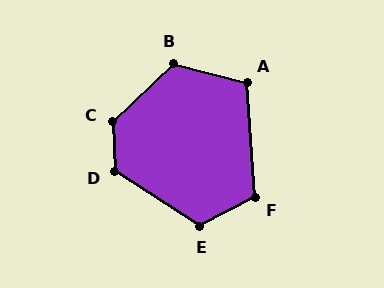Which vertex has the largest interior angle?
C, at approximately 132 degrees.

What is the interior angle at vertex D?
Approximately 125 degrees (obtuse).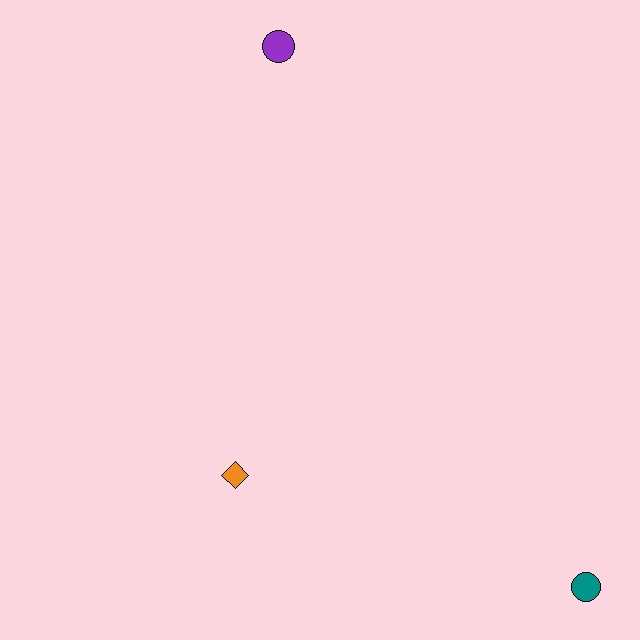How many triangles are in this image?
There are no triangles.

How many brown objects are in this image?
There are no brown objects.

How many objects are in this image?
There are 3 objects.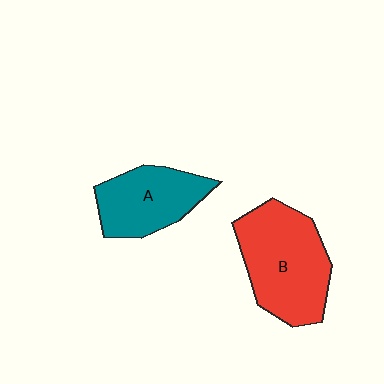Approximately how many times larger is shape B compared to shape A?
Approximately 1.4 times.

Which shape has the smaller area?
Shape A (teal).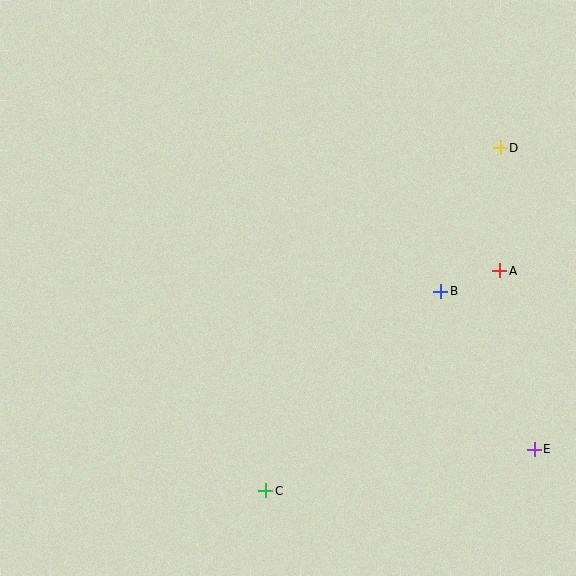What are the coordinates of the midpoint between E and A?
The midpoint between E and A is at (517, 360).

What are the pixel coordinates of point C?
Point C is at (266, 491).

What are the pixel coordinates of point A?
Point A is at (500, 271).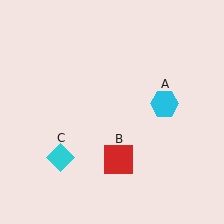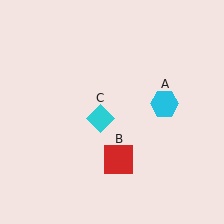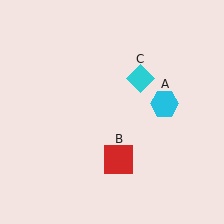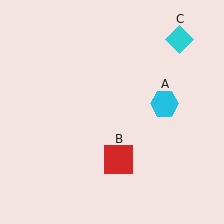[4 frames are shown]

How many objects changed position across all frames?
1 object changed position: cyan diamond (object C).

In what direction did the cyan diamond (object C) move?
The cyan diamond (object C) moved up and to the right.